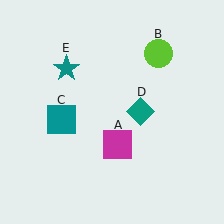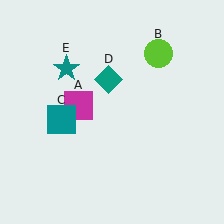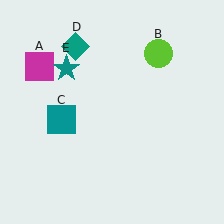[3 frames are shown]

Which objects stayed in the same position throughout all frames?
Lime circle (object B) and teal square (object C) and teal star (object E) remained stationary.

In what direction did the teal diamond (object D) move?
The teal diamond (object D) moved up and to the left.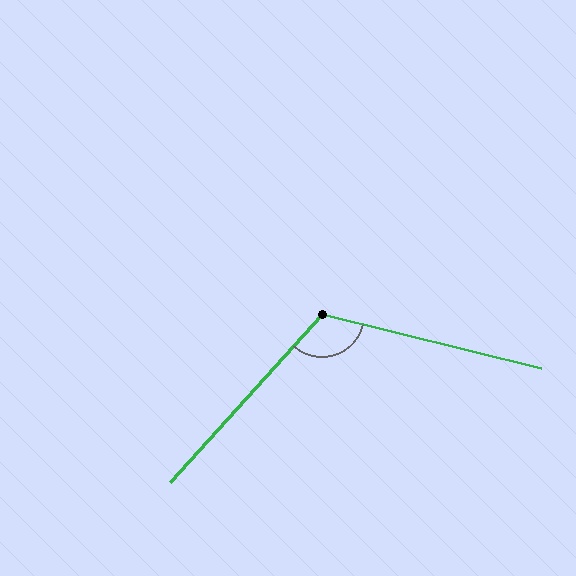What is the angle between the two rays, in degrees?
Approximately 118 degrees.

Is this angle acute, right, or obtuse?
It is obtuse.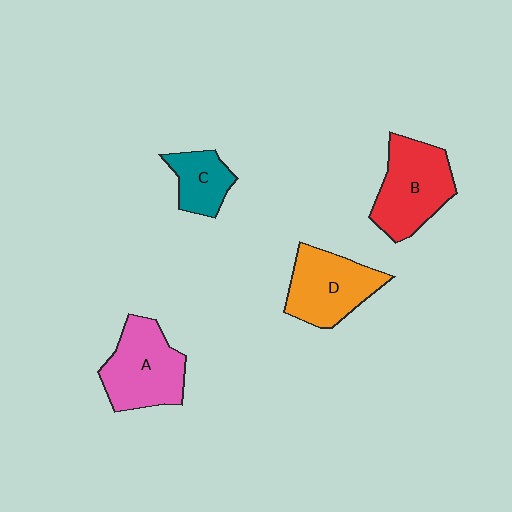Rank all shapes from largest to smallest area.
From largest to smallest: B (red), A (pink), D (orange), C (teal).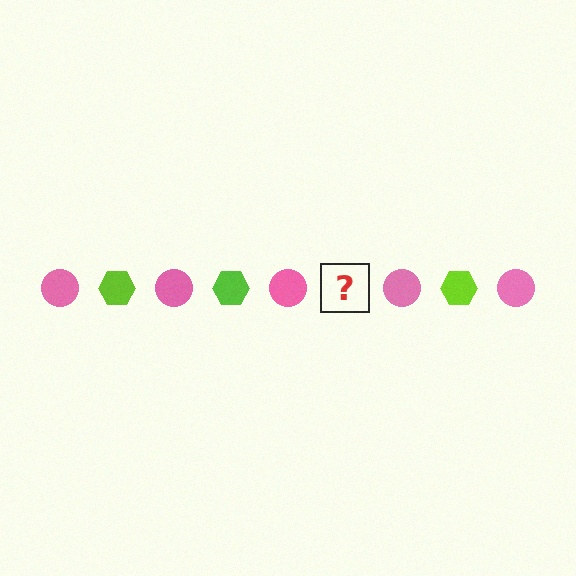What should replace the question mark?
The question mark should be replaced with a lime hexagon.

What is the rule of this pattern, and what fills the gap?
The rule is that the pattern alternates between pink circle and lime hexagon. The gap should be filled with a lime hexagon.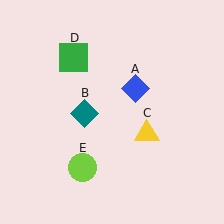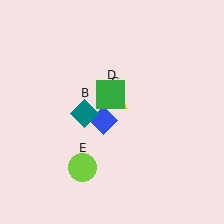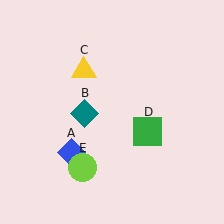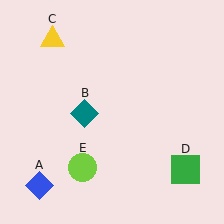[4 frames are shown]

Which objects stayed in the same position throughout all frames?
Teal diamond (object B) and lime circle (object E) remained stationary.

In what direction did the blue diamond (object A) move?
The blue diamond (object A) moved down and to the left.